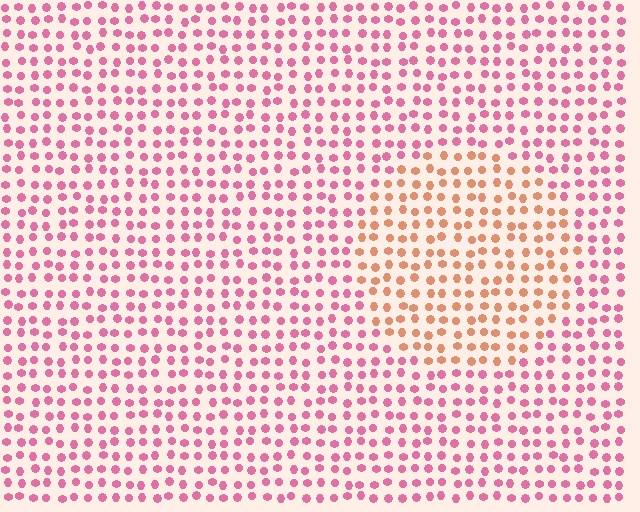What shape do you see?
I see a circle.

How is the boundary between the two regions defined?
The boundary is defined purely by a slight shift in hue (about 44 degrees). Spacing, size, and orientation are identical on both sides.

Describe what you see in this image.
The image is filled with small pink elements in a uniform arrangement. A circle-shaped region is visible where the elements are tinted to a slightly different hue, forming a subtle color boundary.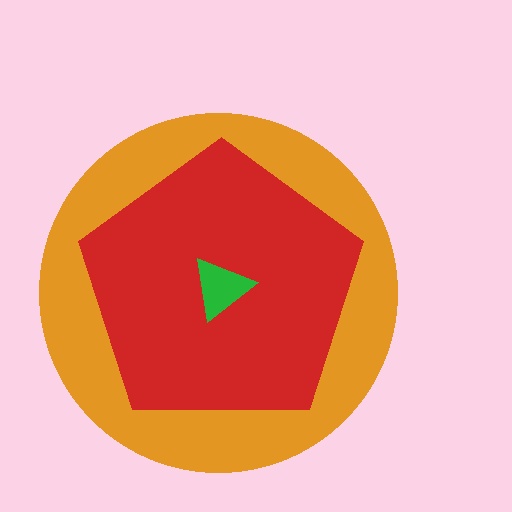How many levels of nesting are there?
3.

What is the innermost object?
The green triangle.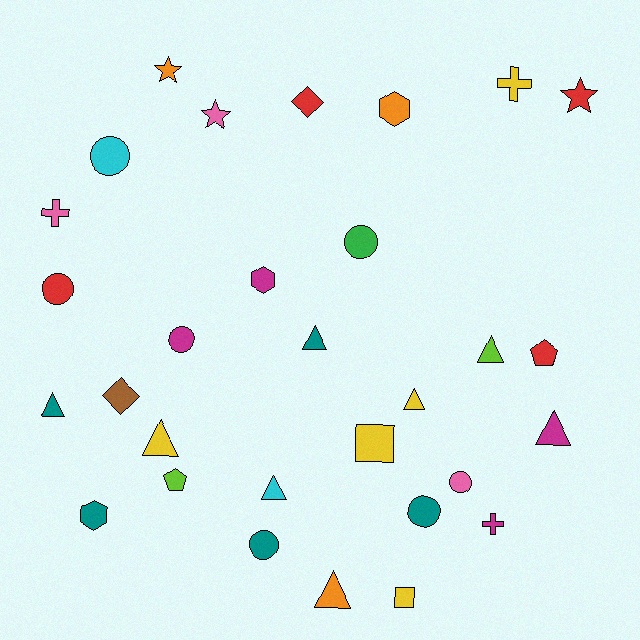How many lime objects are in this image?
There are 2 lime objects.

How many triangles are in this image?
There are 8 triangles.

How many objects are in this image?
There are 30 objects.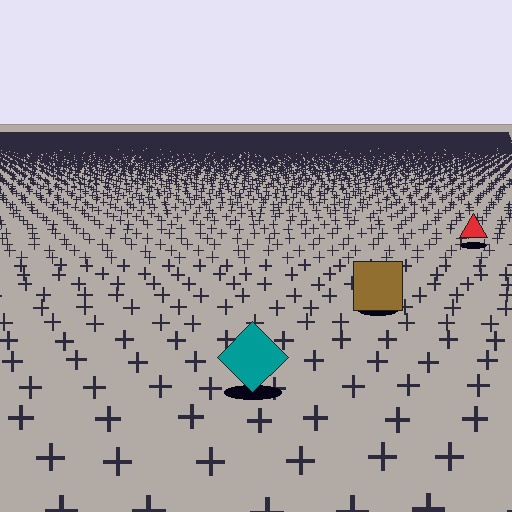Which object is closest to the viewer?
The teal diamond is closest. The texture marks near it are larger and more spread out.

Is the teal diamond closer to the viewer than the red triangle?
Yes. The teal diamond is closer — you can tell from the texture gradient: the ground texture is coarser near it.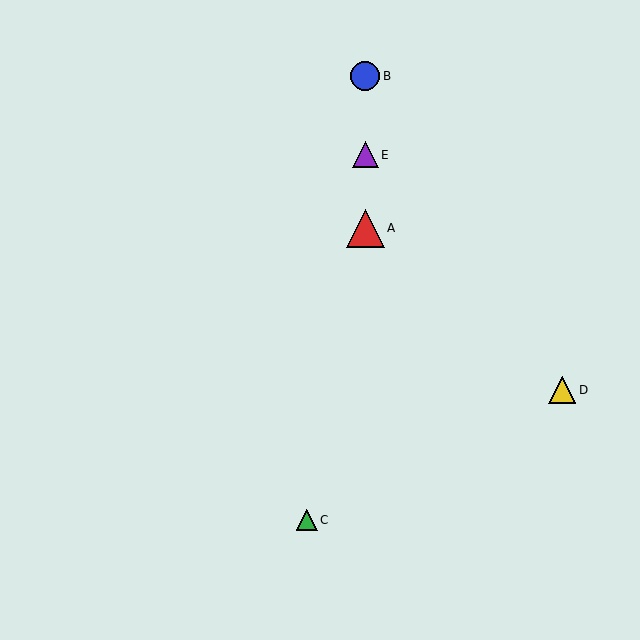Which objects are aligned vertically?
Objects A, B, E are aligned vertically.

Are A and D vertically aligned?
No, A is at x≈365 and D is at x≈562.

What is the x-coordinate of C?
Object C is at x≈307.